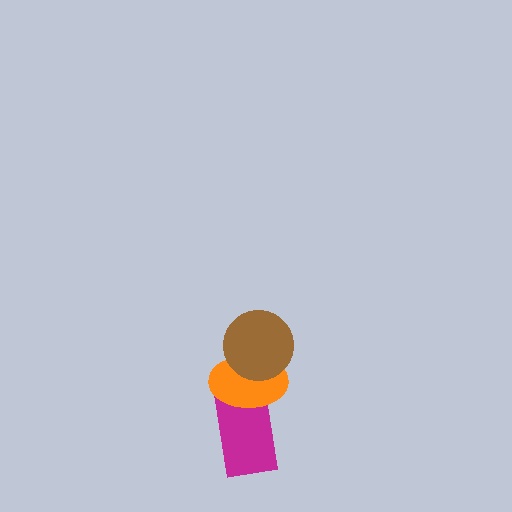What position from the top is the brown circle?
The brown circle is 1st from the top.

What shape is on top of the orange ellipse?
The brown circle is on top of the orange ellipse.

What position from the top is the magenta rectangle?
The magenta rectangle is 3rd from the top.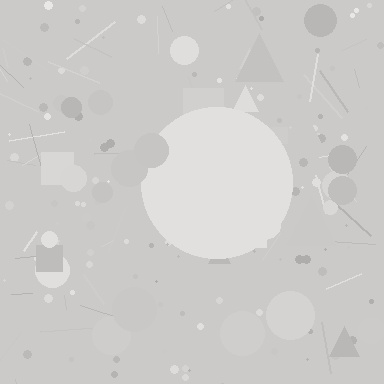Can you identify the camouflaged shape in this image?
The camouflaged shape is a circle.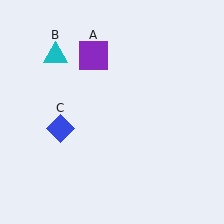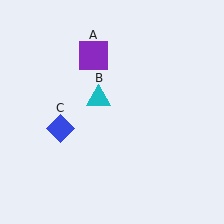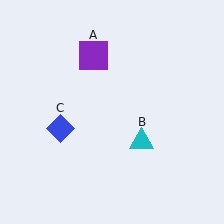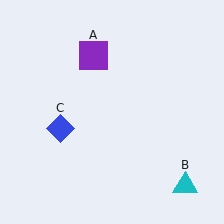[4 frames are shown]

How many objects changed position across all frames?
1 object changed position: cyan triangle (object B).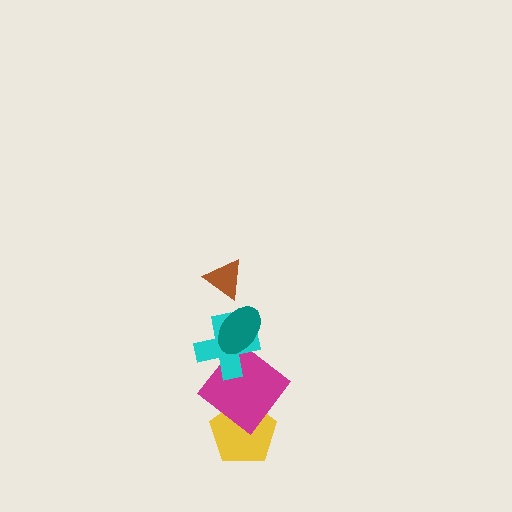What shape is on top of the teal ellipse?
The brown triangle is on top of the teal ellipse.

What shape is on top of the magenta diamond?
The cyan cross is on top of the magenta diamond.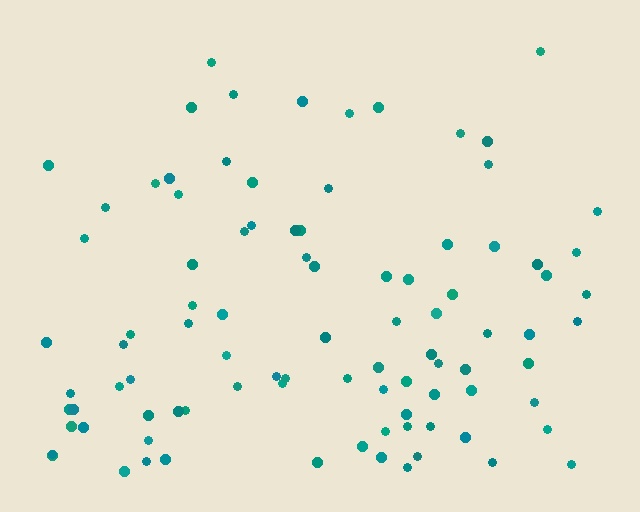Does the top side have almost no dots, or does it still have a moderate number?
Still a moderate number, just noticeably fewer than the bottom.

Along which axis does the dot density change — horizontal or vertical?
Vertical.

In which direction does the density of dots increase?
From top to bottom, with the bottom side densest.